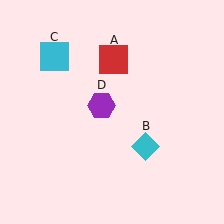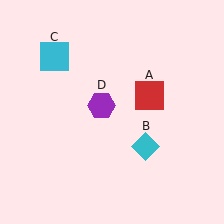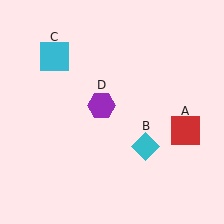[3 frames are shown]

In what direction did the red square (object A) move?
The red square (object A) moved down and to the right.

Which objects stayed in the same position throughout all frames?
Cyan diamond (object B) and cyan square (object C) and purple hexagon (object D) remained stationary.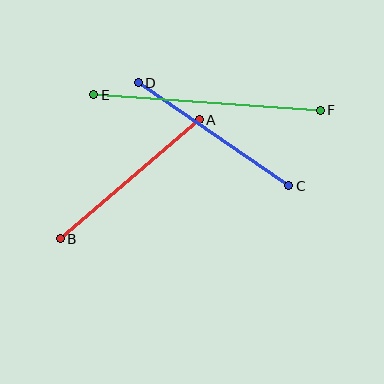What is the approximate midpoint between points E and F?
The midpoint is at approximately (207, 102) pixels.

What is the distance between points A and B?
The distance is approximately 183 pixels.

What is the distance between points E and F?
The distance is approximately 227 pixels.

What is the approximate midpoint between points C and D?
The midpoint is at approximately (213, 134) pixels.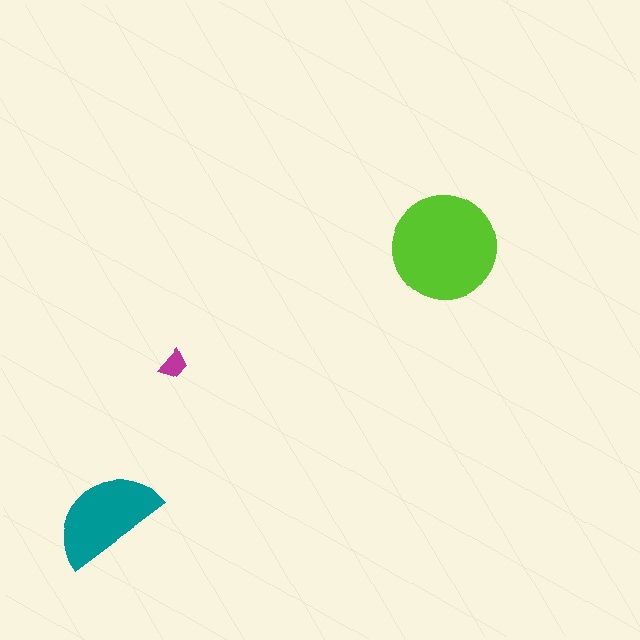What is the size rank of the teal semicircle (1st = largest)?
2nd.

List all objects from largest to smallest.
The lime circle, the teal semicircle, the magenta trapezoid.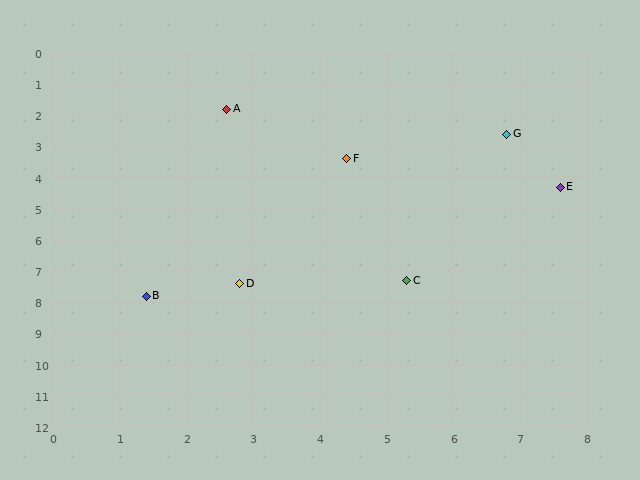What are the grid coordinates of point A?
Point A is at approximately (2.6, 1.8).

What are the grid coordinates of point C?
Point C is at approximately (5.3, 7.3).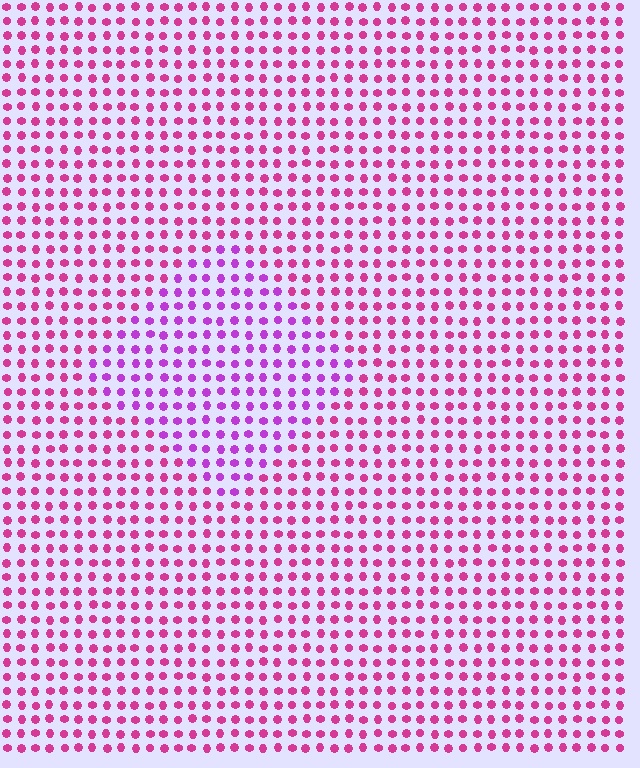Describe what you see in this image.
The image is filled with small magenta elements in a uniform arrangement. A diamond-shaped region is visible where the elements are tinted to a slightly different hue, forming a subtle color boundary.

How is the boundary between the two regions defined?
The boundary is defined purely by a slight shift in hue (about 33 degrees). Spacing, size, and orientation are identical on both sides.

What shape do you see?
I see a diamond.